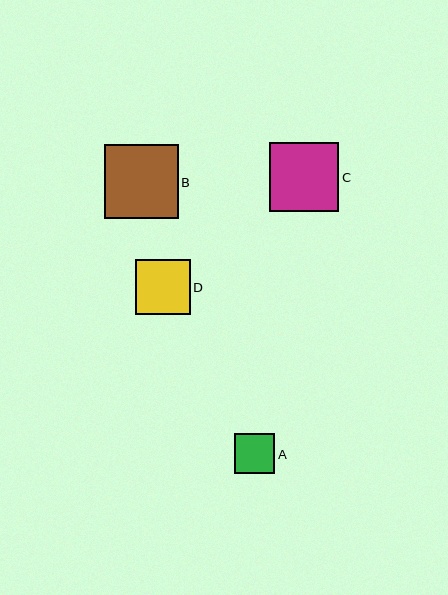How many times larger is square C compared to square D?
Square C is approximately 1.3 times the size of square D.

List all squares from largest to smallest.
From largest to smallest: B, C, D, A.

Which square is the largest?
Square B is the largest with a size of approximately 74 pixels.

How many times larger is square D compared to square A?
Square D is approximately 1.4 times the size of square A.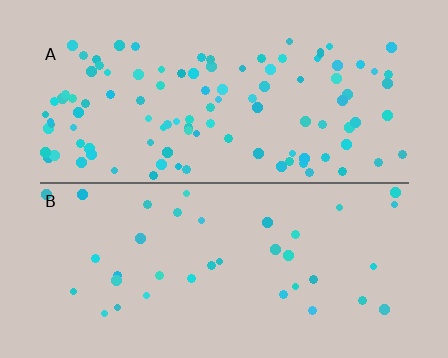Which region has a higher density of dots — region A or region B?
A (the top).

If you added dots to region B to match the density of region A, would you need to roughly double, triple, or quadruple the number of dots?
Approximately triple.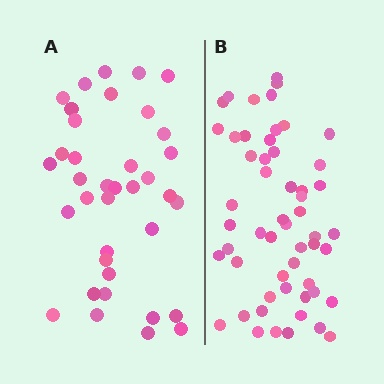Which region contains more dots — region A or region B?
Region B (the right region) has more dots.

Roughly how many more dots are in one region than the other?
Region B has approximately 15 more dots than region A.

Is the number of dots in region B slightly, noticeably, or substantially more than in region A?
Region B has substantially more. The ratio is roughly 1.5 to 1.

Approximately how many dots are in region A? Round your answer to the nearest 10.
About 40 dots. (The exact count is 37, which rounds to 40.)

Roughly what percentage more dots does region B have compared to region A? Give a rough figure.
About 45% more.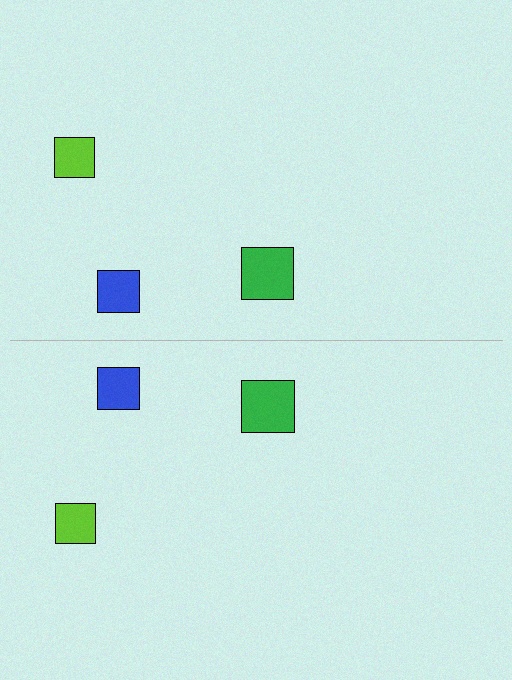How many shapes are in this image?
There are 6 shapes in this image.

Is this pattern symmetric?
Yes, this pattern has bilateral (reflection) symmetry.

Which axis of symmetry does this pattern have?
The pattern has a horizontal axis of symmetry running through the center of the image.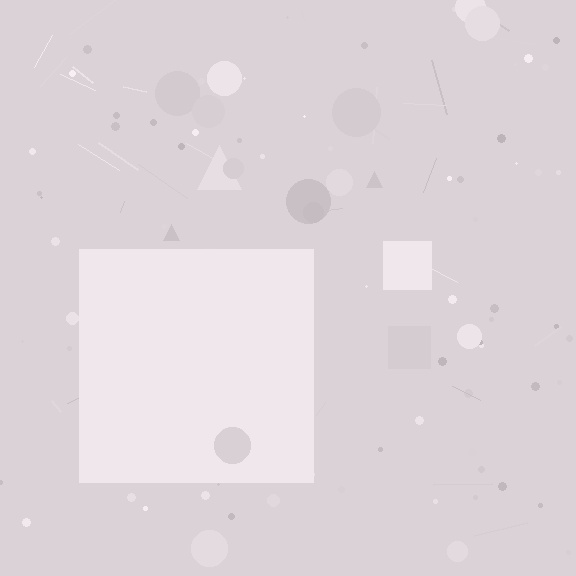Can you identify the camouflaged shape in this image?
The camouflaged shape is a square.